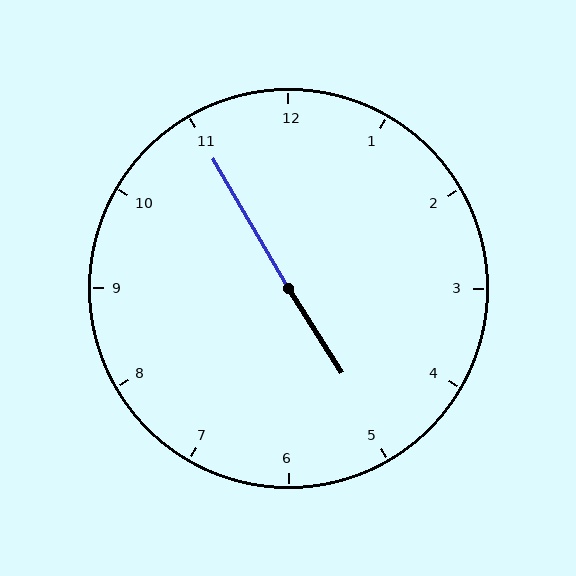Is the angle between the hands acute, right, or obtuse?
It is obtuse.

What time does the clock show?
4:55.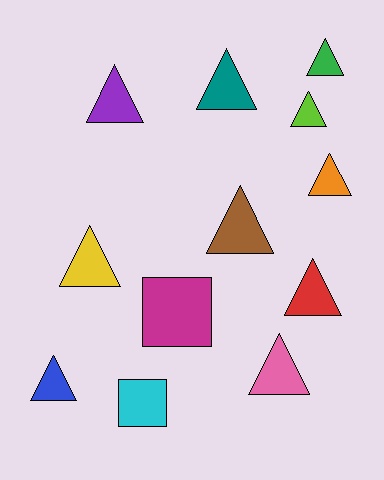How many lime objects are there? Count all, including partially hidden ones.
There is 1 lime object.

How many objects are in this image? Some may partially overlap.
There are 12 objects.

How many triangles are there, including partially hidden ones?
There are 10 triangles.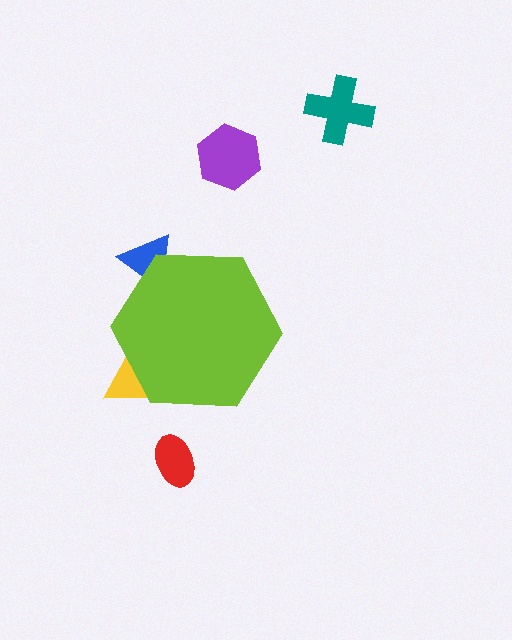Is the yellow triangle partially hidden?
Yes, the yellow triangle is partially hidden behind the lime hexagon.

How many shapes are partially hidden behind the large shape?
2 shapes are partially hidden.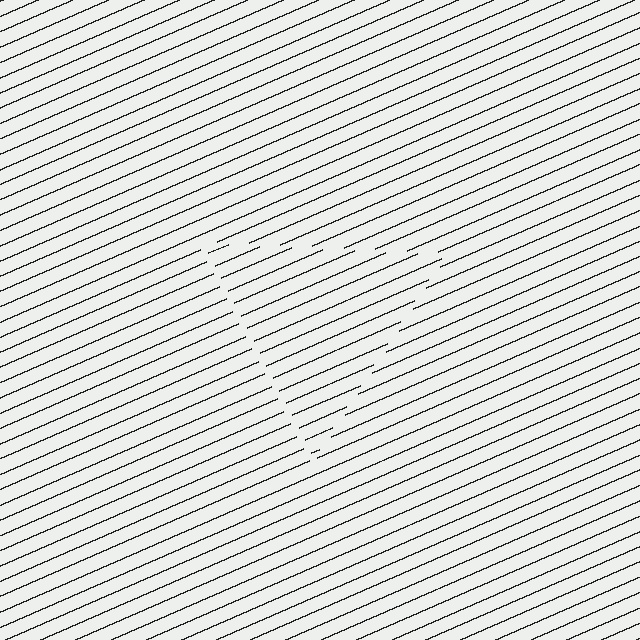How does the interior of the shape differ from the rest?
The interior of the shape contains the same grating, shifted by half a period — the contour is defined by the phase discontinuity where line-ends from the inner and outer gratings abut.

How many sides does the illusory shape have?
3 sides — the line-ends trace a triangle.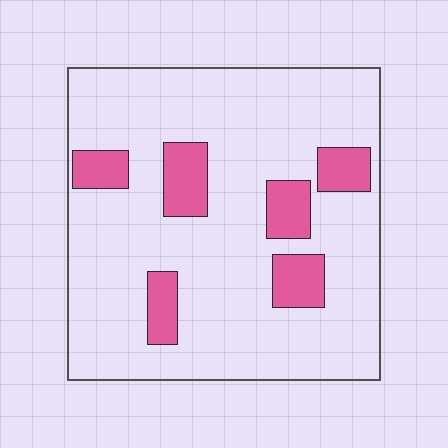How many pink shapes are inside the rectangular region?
6.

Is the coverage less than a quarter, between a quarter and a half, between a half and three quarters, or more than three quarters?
Less than a quarter.